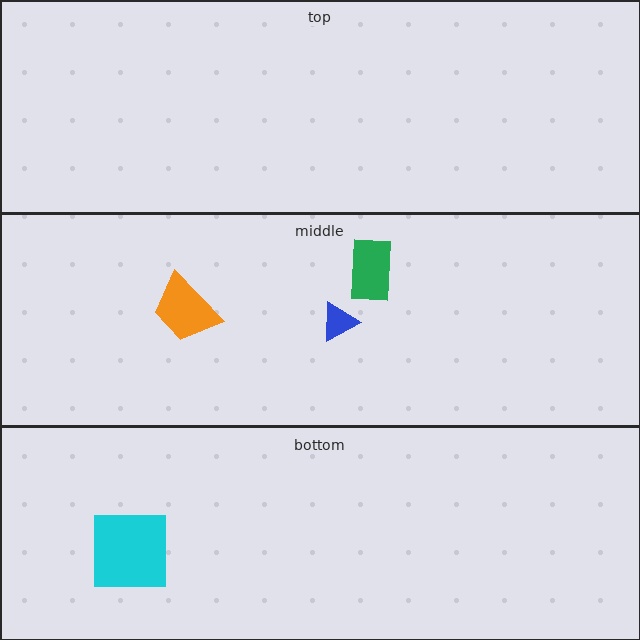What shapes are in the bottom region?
The cyan square.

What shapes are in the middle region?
The orange trapezoid, the green rectangle, the blue triangle.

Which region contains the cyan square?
The bottom region.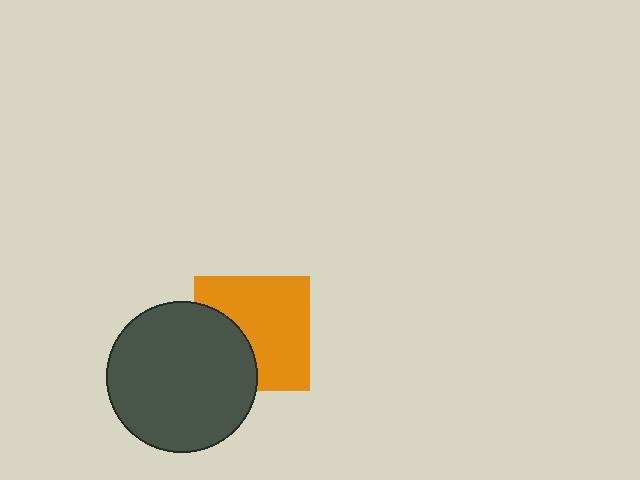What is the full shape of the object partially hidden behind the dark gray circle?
The partially hidden object is an orange square.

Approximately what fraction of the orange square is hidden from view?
Roughly 34% of the orange square is hidden behind the dark gray circle.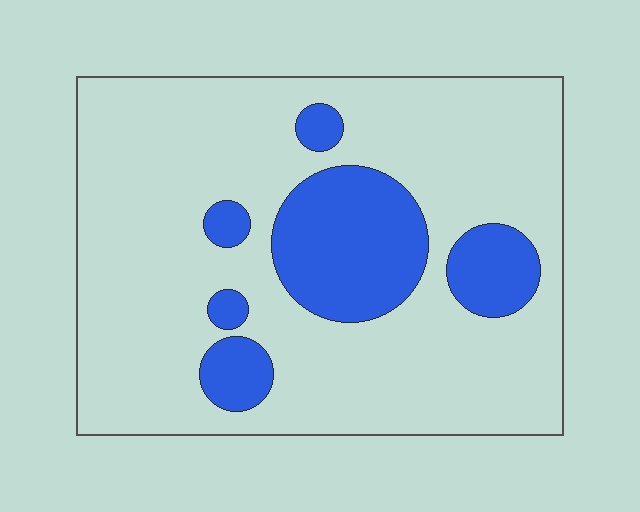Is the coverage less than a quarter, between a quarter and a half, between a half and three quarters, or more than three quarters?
Less than a quarter.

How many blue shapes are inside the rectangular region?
6.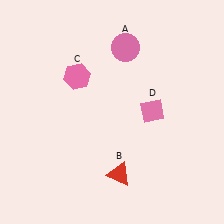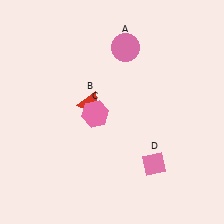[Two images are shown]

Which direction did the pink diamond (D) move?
The pink diamond (D) moved down.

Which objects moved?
The objects that moved are: the red triangle (B), the pink hexagon (C), the pink diamond (D).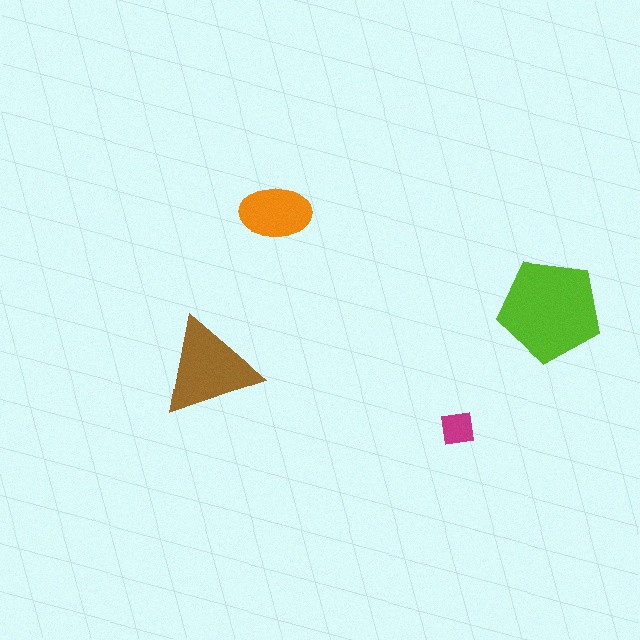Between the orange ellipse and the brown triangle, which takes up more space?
The brown triangle.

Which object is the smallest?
The magenta square.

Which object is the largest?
The lime pentagon.